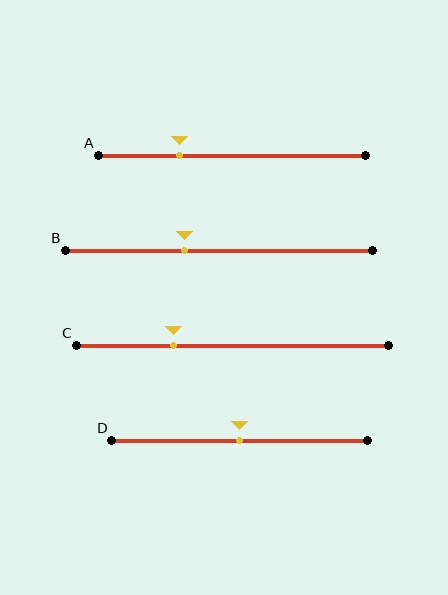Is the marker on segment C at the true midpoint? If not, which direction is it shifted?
No, the marker on segment C is shifted to the left by about 19% of the segment length.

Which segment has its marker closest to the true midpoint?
Segment D has its marker closest to the true midpoint.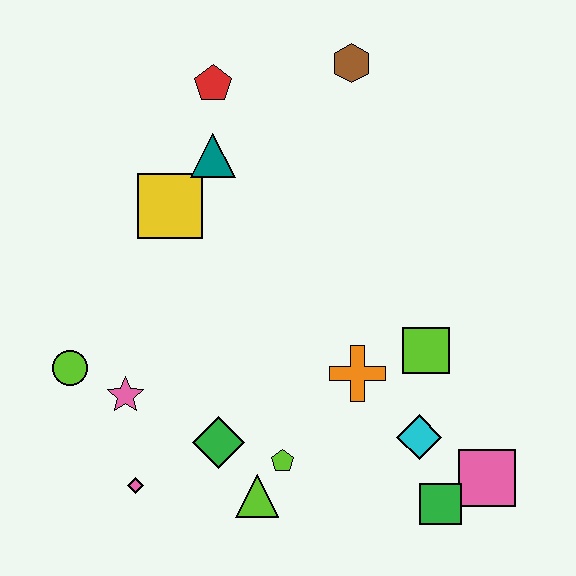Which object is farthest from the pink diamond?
The brown hexagon is farthest from the pink diamond.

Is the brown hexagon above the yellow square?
Yes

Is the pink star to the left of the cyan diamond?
Yes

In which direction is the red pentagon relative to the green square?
The red pentagon is above the green square.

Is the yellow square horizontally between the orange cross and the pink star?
Yes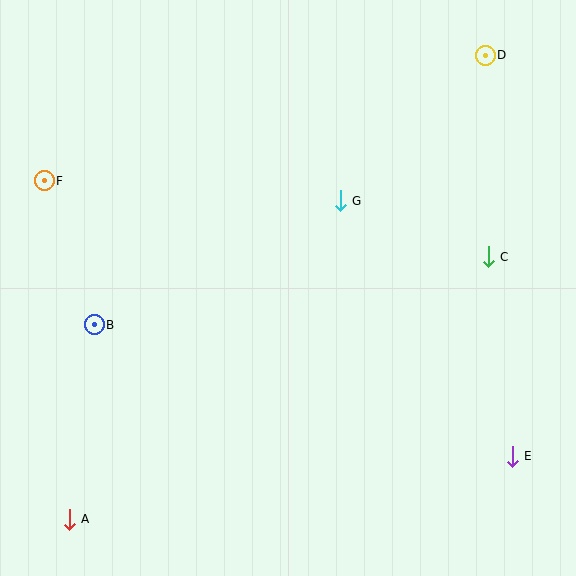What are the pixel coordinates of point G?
Point G is at (340, 201).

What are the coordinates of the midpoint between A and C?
The midpoint between A and C is at (279, 388).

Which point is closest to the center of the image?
Point G at (340, 201) is closest to the center.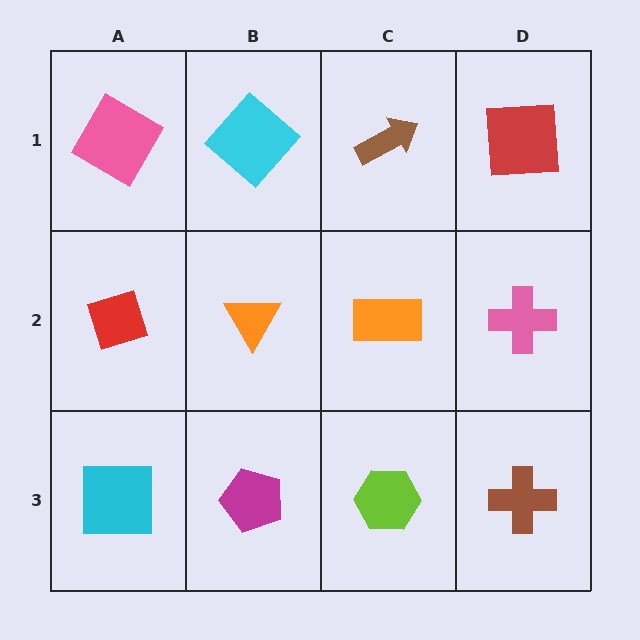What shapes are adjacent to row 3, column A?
A red diamond (row 2, column A), a magenta pentagon (row 3, column B).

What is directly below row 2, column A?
A cyan square.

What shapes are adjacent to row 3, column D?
A pink cross (row 2, column D), a lime hexagon (row 3, column C).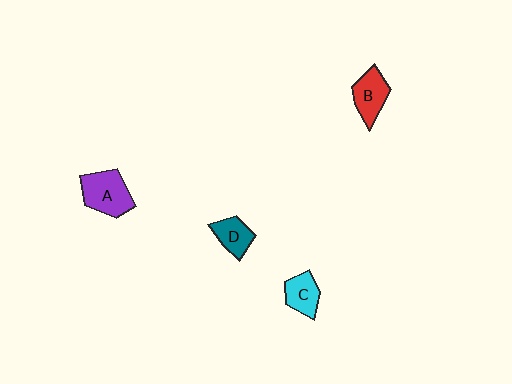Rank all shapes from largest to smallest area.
From largest to smallest: A (purple), B (red), C (cyan), D (teal).